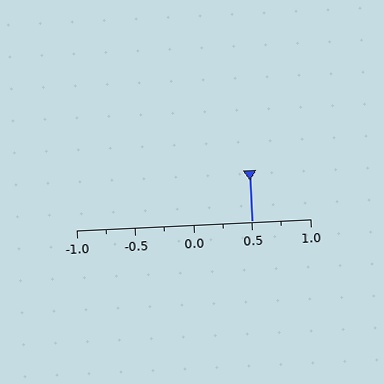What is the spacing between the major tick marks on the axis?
The major ticks are spaced 0.5 apart.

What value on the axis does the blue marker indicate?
The marker indicates approximately 0.5.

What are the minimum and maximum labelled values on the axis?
The axis runs from -1.0 to 1.0.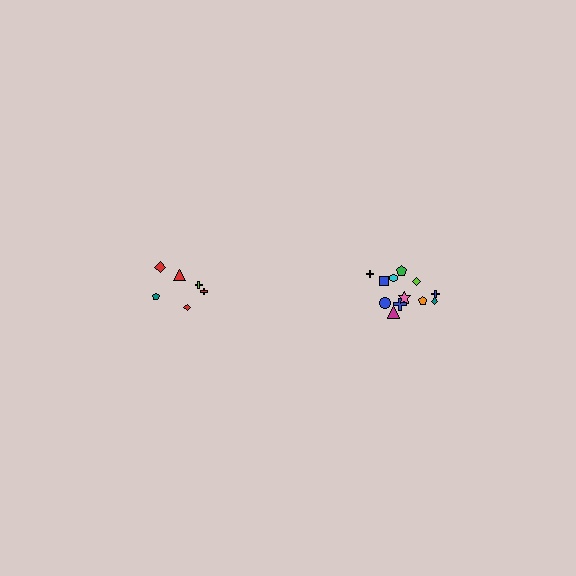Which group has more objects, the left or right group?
The right group.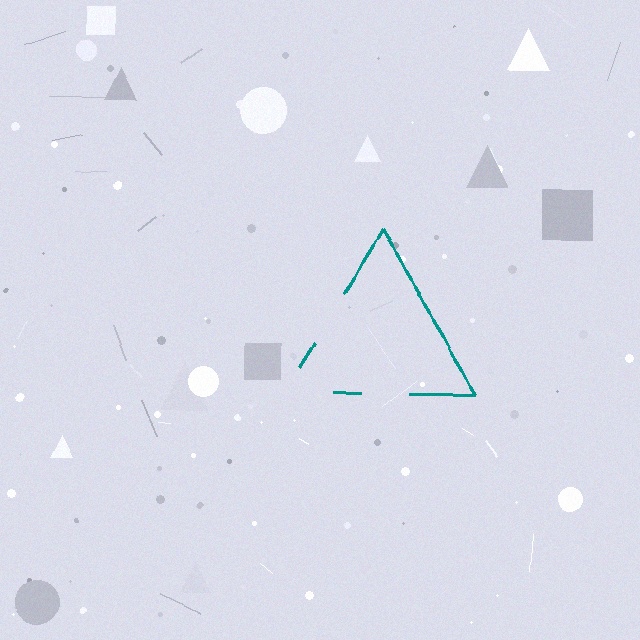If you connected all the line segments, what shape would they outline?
They would outline a triangle.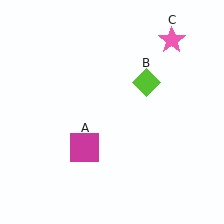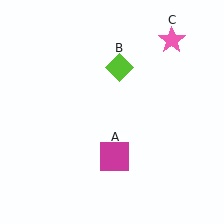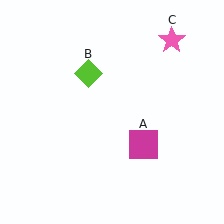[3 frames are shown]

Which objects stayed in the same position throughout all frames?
Pink star (object C) remained stationary.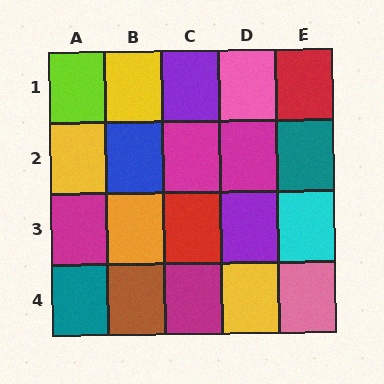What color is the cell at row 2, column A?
Yellow.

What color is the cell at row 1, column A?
Lime.